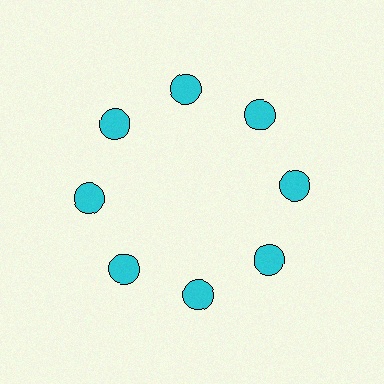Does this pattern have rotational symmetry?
Yes, this pattern has 8-fold rotational symmetry. It looks the same after rotating 45 degrees around the center.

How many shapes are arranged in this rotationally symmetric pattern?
There are 8 shapes, arranged in 8 groups of 1.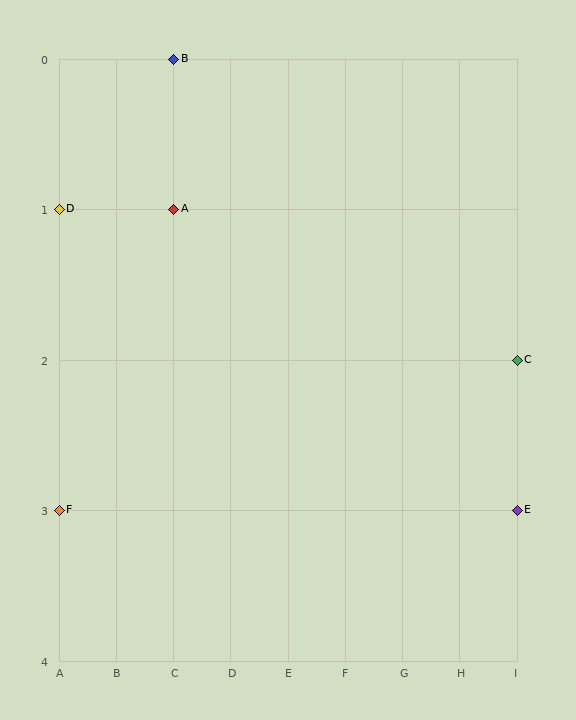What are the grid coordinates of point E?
Point E is at grid coordinates (I, 3).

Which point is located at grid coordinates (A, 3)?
Point F is at (A, 3).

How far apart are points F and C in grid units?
Points F and C are 8 columns and 1 row apart (about 8.1 grid units diagonally).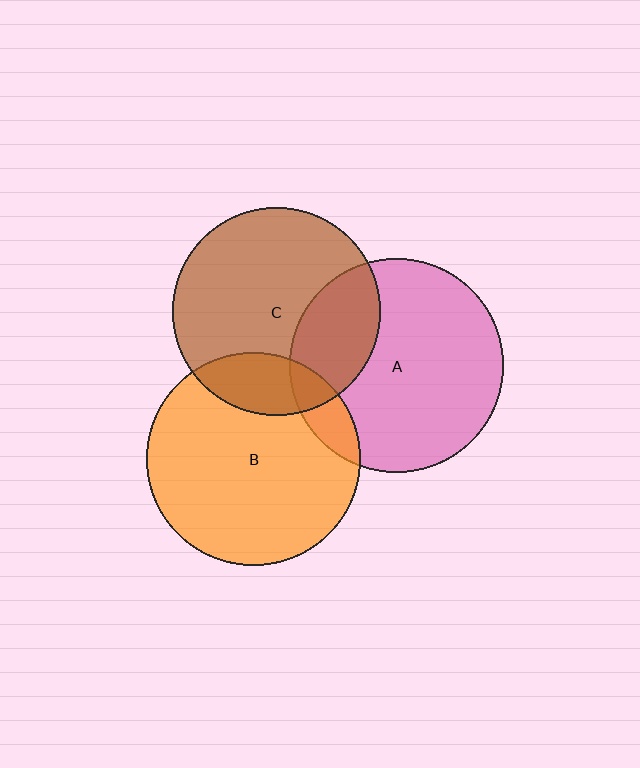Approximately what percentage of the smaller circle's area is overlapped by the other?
Approximately 25%.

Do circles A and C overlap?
Yes.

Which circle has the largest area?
Circle A (pink).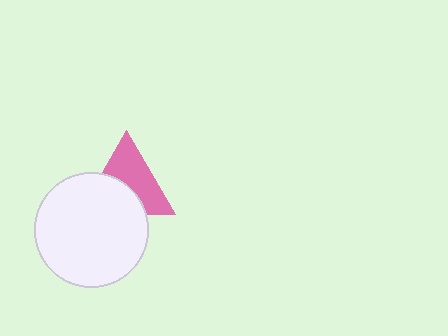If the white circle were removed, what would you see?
You would see the complete pink triangle.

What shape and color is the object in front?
The object in front is a white circle.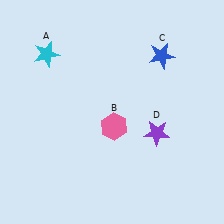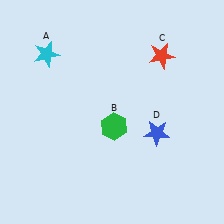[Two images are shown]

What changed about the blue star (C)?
In Image 1, C is blue. In Image 2, it changed to red.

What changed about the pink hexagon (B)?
In Image 1, B is pink. In Image 2, it changed to green.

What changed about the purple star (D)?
In Image 1, D is purple. In Image 2, it changed to blue.